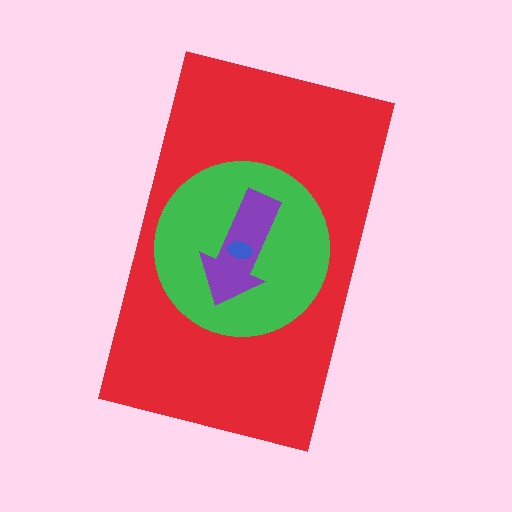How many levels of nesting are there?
4.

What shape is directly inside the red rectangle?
The green circle.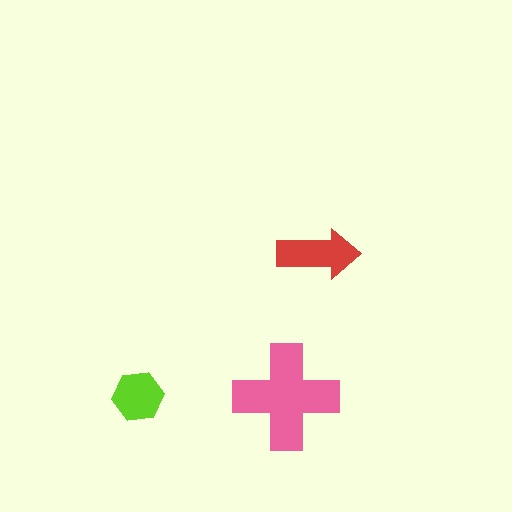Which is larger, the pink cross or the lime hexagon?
The pink cross.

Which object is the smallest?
The lime hexagon.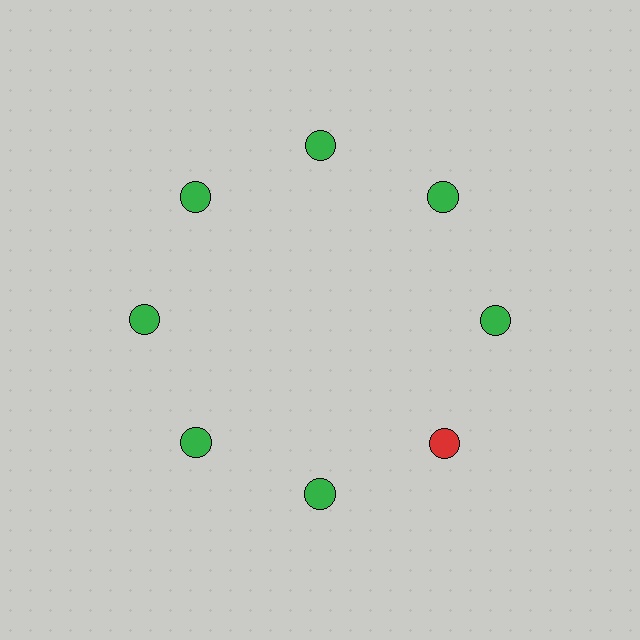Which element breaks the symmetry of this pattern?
The red circle at roughly the 4 o'clock position breaks the symmetry. All other shapes are green circles.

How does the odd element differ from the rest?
It has a different color: red instead of green.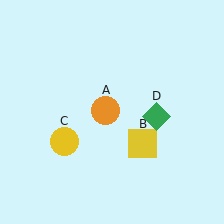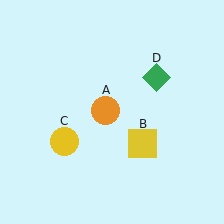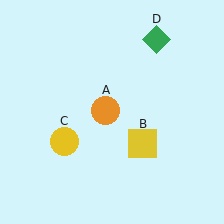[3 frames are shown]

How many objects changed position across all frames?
1 object changed position: green diamond (object D).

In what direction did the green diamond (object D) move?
The green diamond (object D) moved up.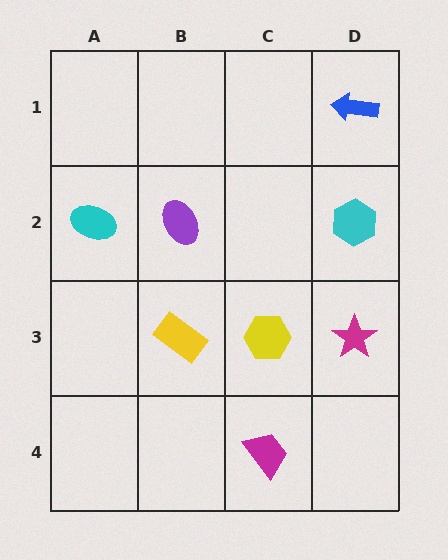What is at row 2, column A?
A cyan ellipse.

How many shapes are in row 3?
3 shapes.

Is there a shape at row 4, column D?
No, that cell is empty.